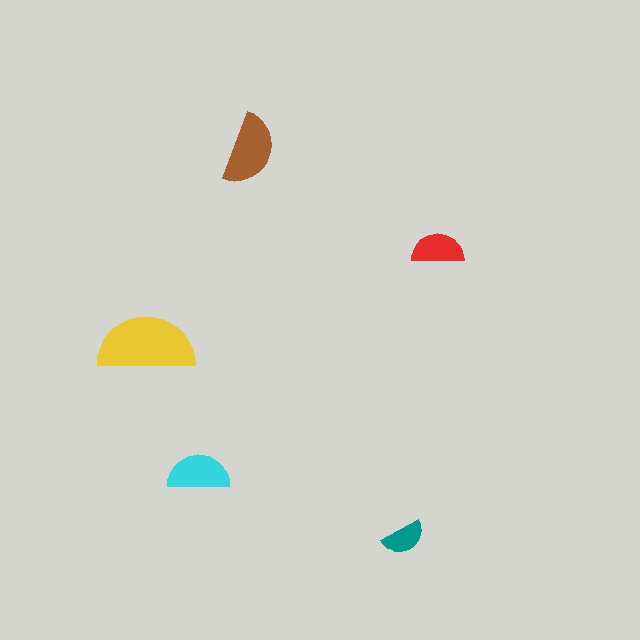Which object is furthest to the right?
The red semicircle is rightmost.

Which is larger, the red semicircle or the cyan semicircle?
The cyan one.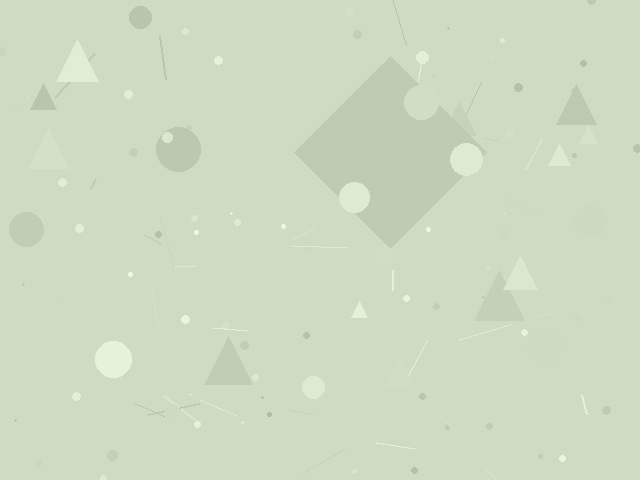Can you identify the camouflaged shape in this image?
The camouflaged shape is a diamond.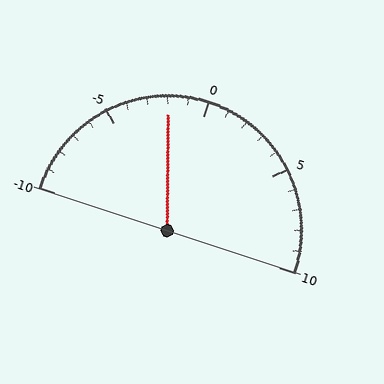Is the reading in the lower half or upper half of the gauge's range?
The reading is in the lower half of the range (-10 to 10).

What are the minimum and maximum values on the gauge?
The gauge ranges from -10 to 10.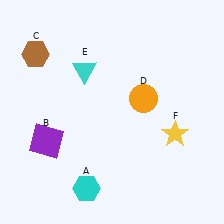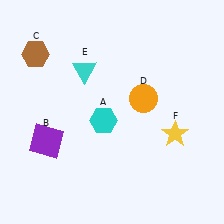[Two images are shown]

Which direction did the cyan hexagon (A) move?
The cyan hexagon (A) moved up.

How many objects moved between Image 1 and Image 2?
1 object moved between the two images.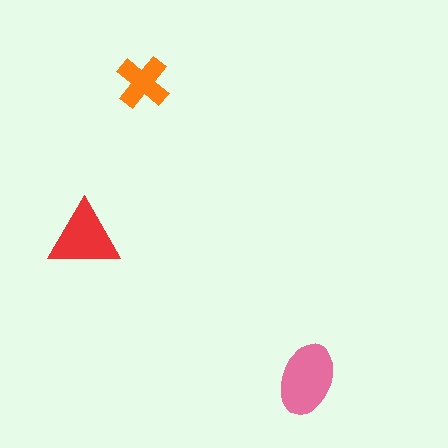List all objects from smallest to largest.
The orange cross, the red triangle, the pink ellipse.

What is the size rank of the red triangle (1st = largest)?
2nd.